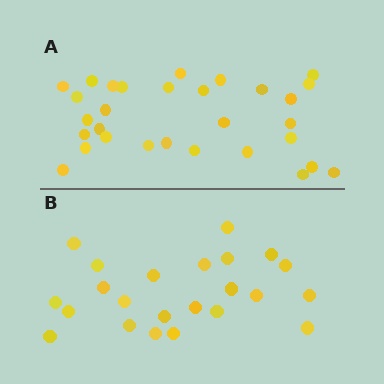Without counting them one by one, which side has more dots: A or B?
Region A (the top region) has more dots.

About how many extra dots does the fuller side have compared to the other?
Region A has roughly 8 or so more dots than region B.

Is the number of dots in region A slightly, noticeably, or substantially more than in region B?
Region A has noticeably more, but not dramatically so. The ratio is roughly 1.3 to 1.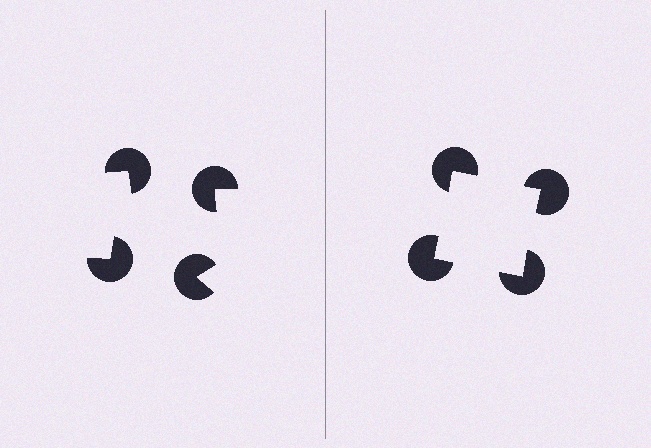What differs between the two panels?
The pac-man discs are positioned identically on both sides; only the wedge orientations differ. On the right they align to a square; on the left they are misaligned.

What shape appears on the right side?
An illusory square.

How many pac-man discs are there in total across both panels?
8 — 4 on each side.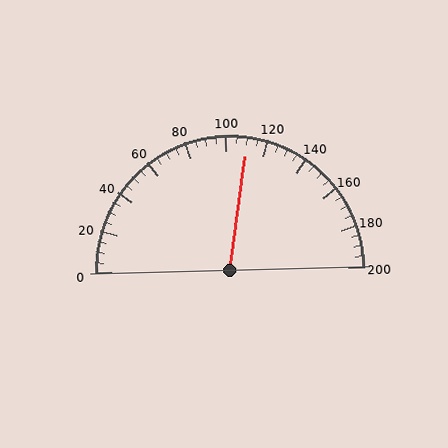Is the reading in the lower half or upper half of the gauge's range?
The reading is in the upper half of the range (0 to 200).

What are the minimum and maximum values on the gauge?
The gauge ranges from 0 to 200.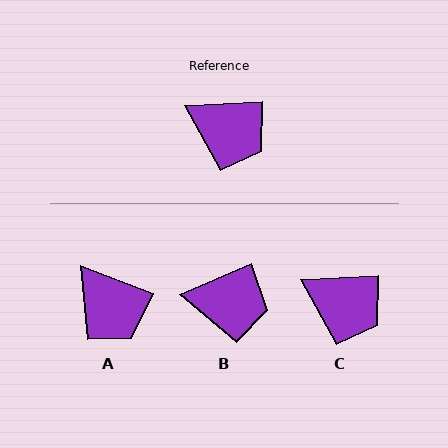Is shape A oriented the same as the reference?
No, it is off by about 24 degrees.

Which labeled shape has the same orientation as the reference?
C.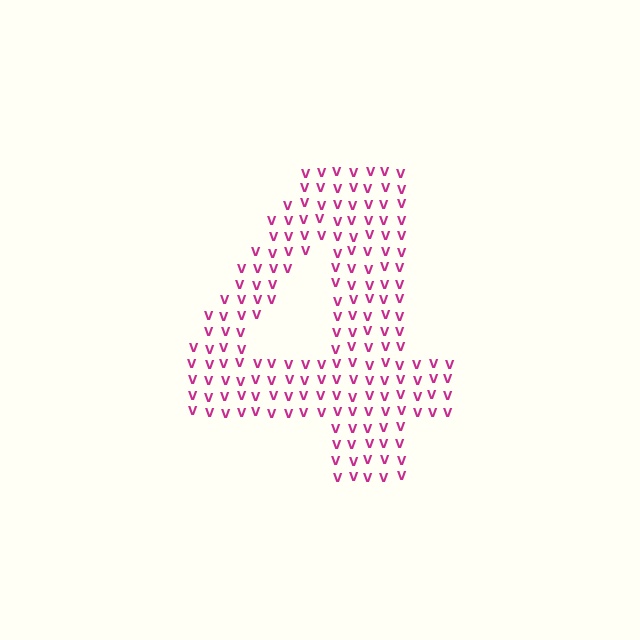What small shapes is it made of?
It is made of small letter V's.